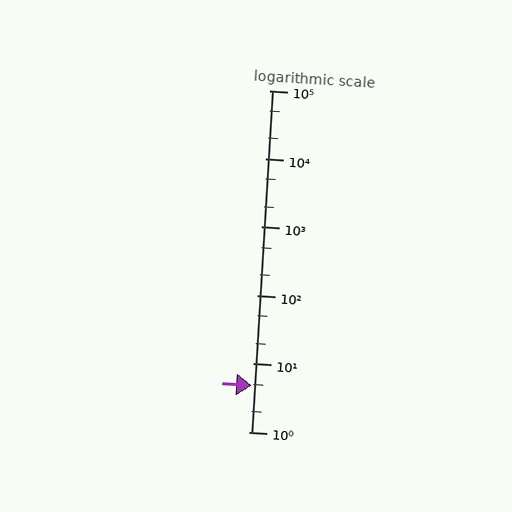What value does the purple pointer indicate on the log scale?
The pointer indicates approximately 4.8.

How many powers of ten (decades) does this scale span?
The scale spans 5 decades, from 1 to 100000.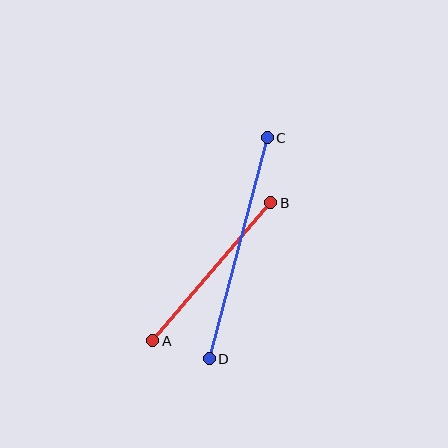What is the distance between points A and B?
The distance is approximately 182 pixels.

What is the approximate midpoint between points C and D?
The midpoint is at approximately (238, 248) pixels.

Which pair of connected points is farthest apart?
Points C and D are farthest apart.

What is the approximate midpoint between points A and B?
The midpoint is at approximately (212, 272) pixels.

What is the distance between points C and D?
The distance is approximately 229 pixels.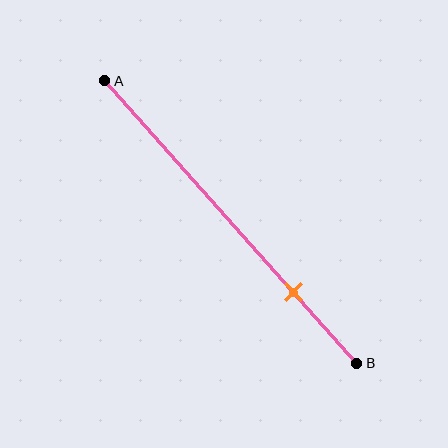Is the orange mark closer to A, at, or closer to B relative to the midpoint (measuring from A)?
The orange mark is closer to point B than the midpoint of segment AB.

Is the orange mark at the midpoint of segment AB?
No, the mark is at about 75% from A, not at the 50% midpoint.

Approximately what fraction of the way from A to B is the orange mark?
The orange mark is approximately 75% of the way from A to B.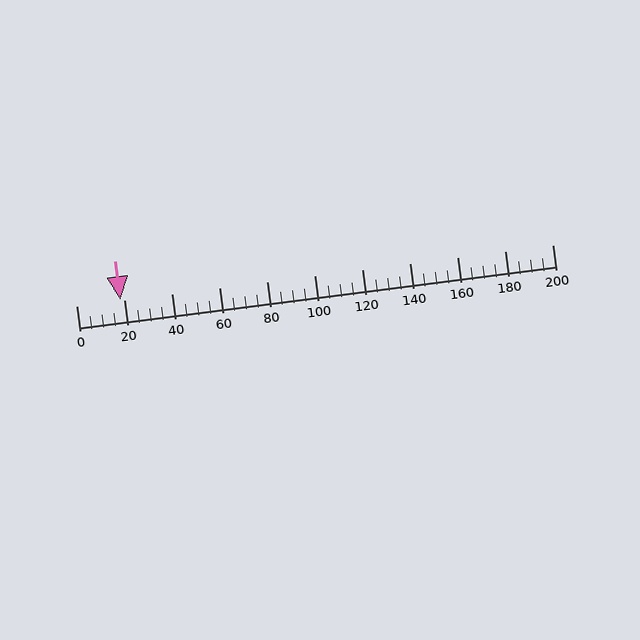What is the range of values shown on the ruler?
The ruler shows values from 0 to 200.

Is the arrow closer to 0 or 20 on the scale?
The arrow is closer to 20.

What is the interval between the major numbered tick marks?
The major tick marks are spaced 20 units apart.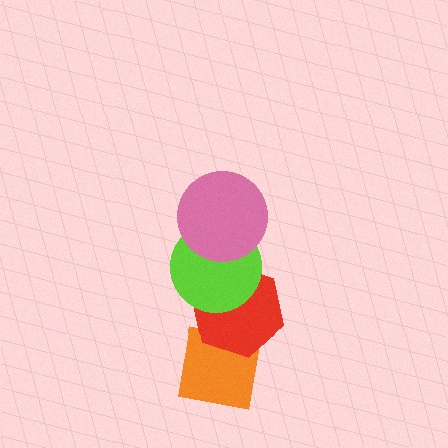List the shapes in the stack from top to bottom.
From top to bottom: the pink circle, the lime circle, the red hexagon, the orange square.